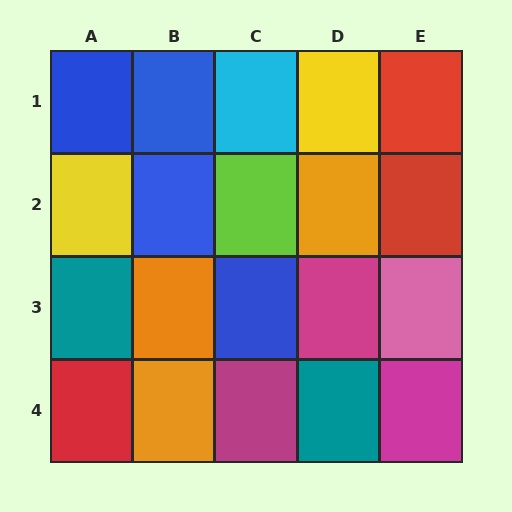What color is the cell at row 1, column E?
Red.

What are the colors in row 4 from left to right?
Red, orange, magenta, teal, magenta.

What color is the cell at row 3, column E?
Pink.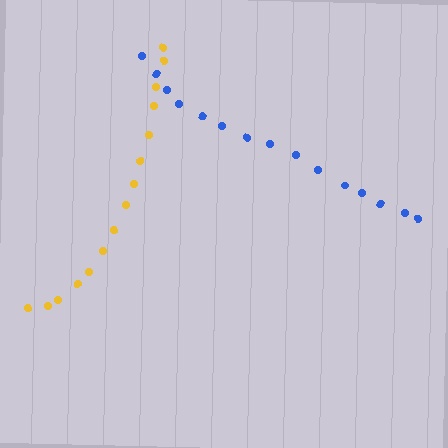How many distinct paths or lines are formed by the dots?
There are 2 distinct paths.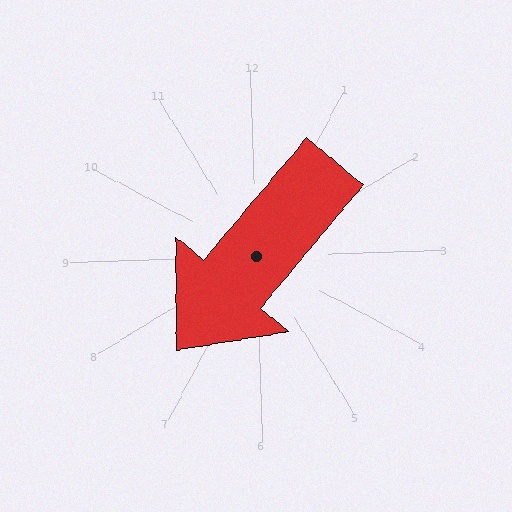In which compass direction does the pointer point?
Southwest.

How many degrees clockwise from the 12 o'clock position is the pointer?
Approximately 222 degrees.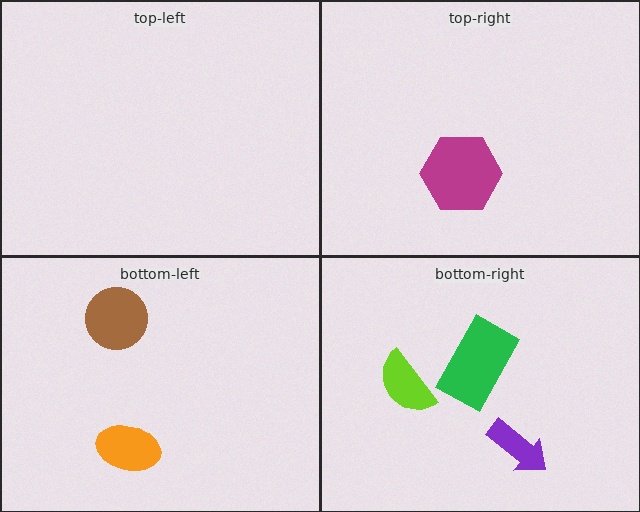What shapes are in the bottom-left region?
The orange ellipse, the brown circle.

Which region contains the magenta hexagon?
The top-right region.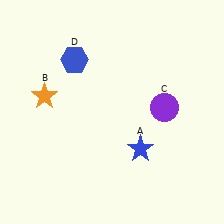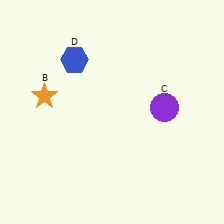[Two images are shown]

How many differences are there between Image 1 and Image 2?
There is 1 difference between the two images.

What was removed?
The blue star (A) was removed in Image 2.